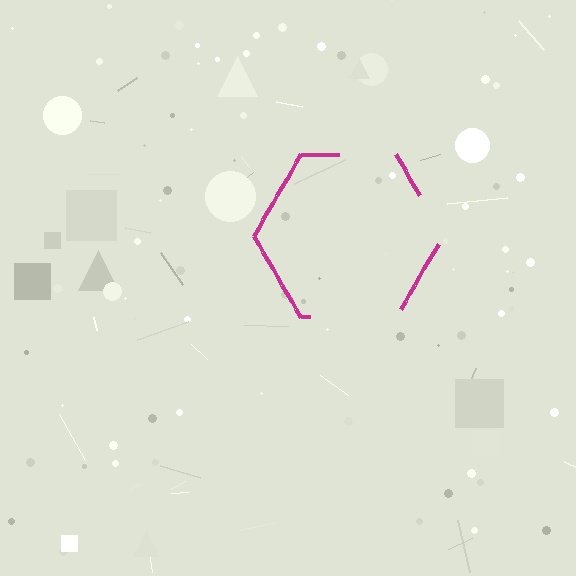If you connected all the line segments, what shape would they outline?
They would outline a hexagon.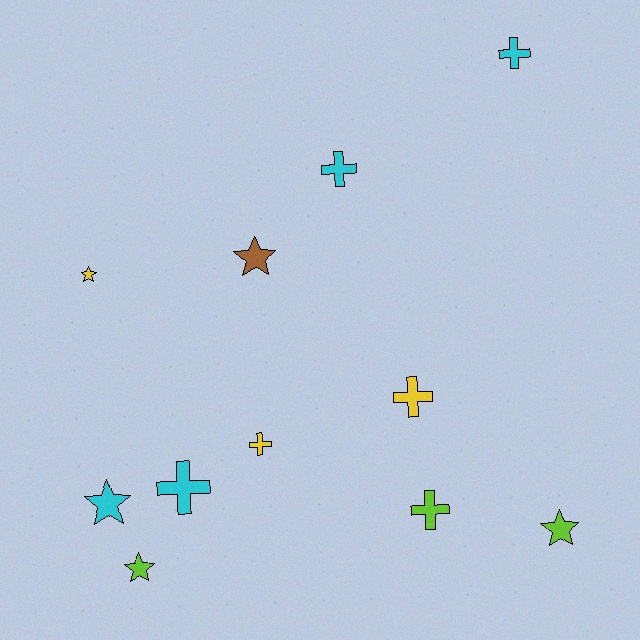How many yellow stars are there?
There is 1 yellow star.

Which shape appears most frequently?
Cross, with 6 objects.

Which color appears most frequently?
Cyan, with 4 objects.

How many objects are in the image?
There are 11 objects.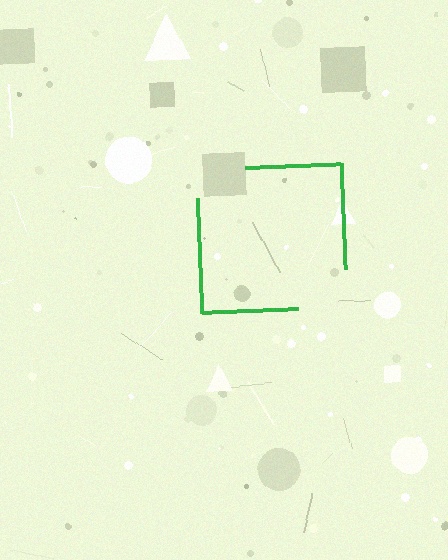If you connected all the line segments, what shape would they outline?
They would outline a square.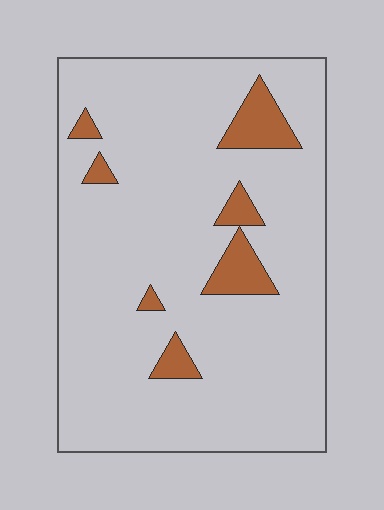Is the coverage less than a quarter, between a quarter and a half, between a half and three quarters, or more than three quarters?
Less than a quarter.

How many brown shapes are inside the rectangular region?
7.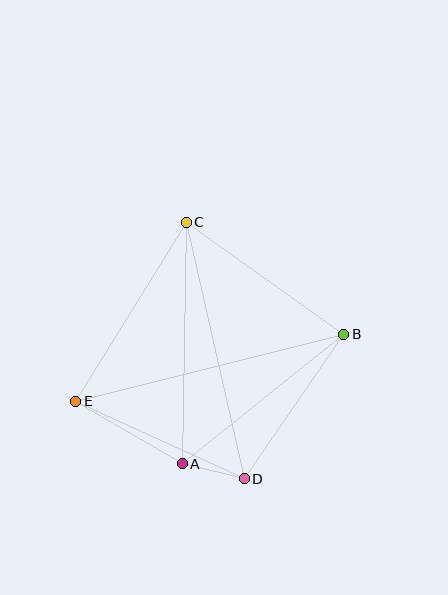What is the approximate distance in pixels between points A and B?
The distance between A and B is approximately 207 pixels.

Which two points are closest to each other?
Points A and D are closest to each other.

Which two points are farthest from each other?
Points B and E are farthest from each other.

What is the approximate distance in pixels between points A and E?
The distance between A and E is approximately 124 pixels.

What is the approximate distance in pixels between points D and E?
The distance between D and E is approximately 186 pixels.